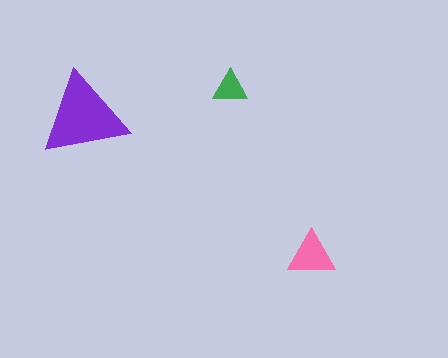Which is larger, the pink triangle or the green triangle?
The pink one.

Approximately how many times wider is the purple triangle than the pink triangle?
About 2 times wider.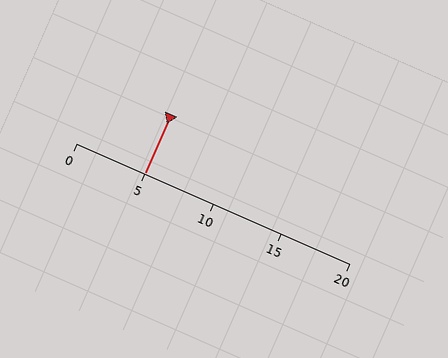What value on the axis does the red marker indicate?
The marker indicates approximately 5.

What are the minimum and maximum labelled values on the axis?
The axis runs from 0 to 20.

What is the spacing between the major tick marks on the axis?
The major ticks are spaced 5 apart.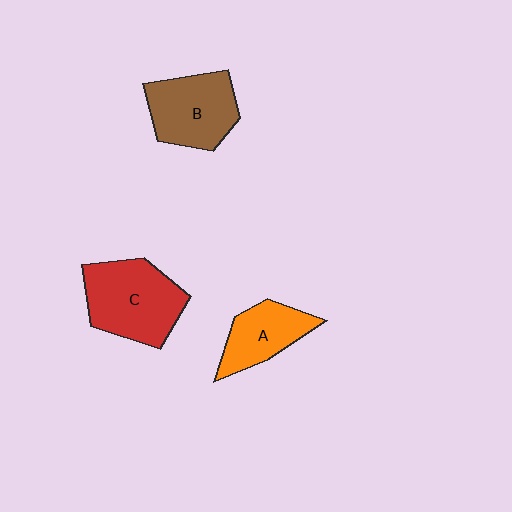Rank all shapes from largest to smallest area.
From largest to smallest: C (red), B (brown), A (orange).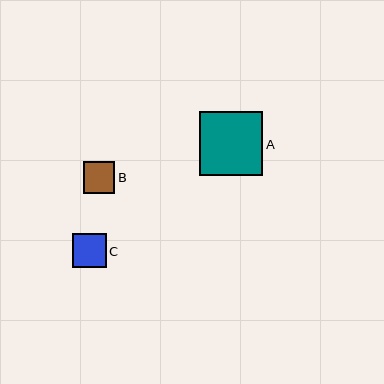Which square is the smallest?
Square B is the smallest with a size of approximately 31 pixels.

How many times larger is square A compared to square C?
Square A is approximately 1.9 times the size of square C.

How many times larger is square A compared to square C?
Square A is approximately 1.9 times the size of square C.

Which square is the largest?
Square A is the largest with a size of approximately 63 pixels.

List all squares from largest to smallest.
From largest to smallest: A, C, B.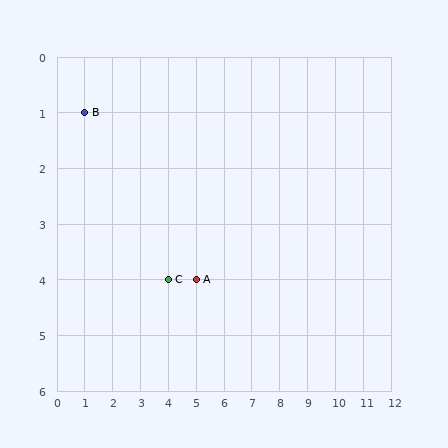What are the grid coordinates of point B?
Point B is at grid coordinates (1, 1).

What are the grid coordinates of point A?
Point A is at grid coordinates (5, 4).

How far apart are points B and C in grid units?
Points B and C are 3 columns and 3 rows apart (about 4.2 grid units diagonally).